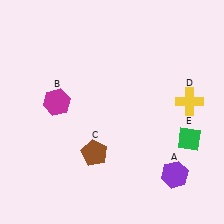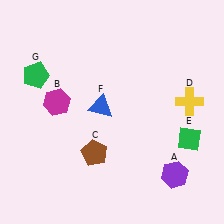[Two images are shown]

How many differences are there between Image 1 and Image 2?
There are 2 differences between the two images.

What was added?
A blue triangle (F), a green pentagon (G) were added in Image 2.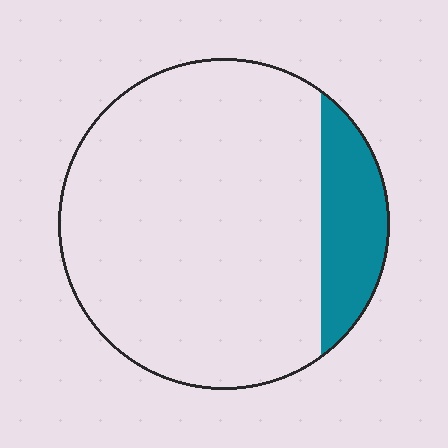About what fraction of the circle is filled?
About one sixth (1/6).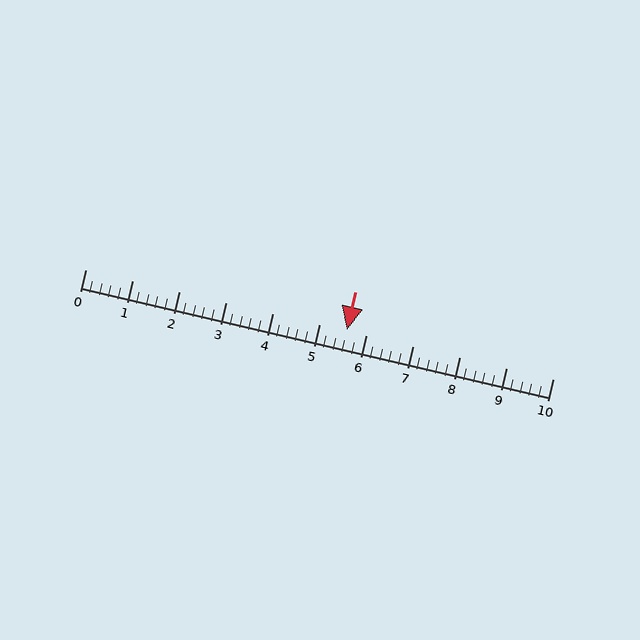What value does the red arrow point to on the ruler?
The red arrow points to approximately 5.6.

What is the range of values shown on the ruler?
The ruler shows values from 0 to 10.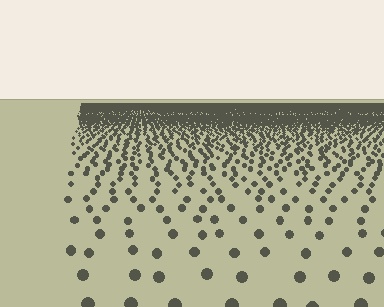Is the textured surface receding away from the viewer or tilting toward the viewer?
The surface is receding away from the viewer. Texture elements get smaller and denser toward the top.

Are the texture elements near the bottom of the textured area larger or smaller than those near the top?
Larger. Near the bottom, elements are closer to the viewer and appear at a bigger on-screen size.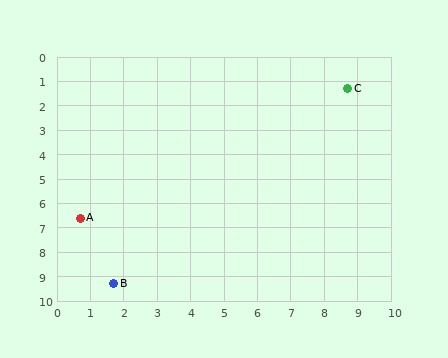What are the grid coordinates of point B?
Point B is at approximately (1.7, 9.3).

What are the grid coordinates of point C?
Point C is at approximately (8.7, 1.3).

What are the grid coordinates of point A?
Point A is at approximately (0.7, 6.6).